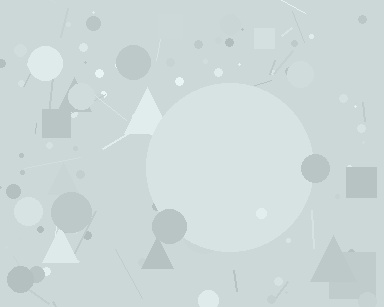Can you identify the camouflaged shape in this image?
The camouflaged shape is a circle.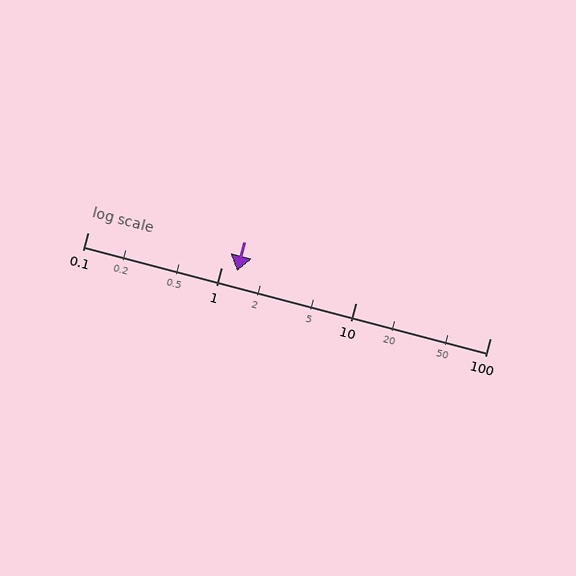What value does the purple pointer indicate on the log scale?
The pointer indicates approximately 1.3.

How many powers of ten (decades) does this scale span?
The scale spans 3 decades, from 0.1 to 100.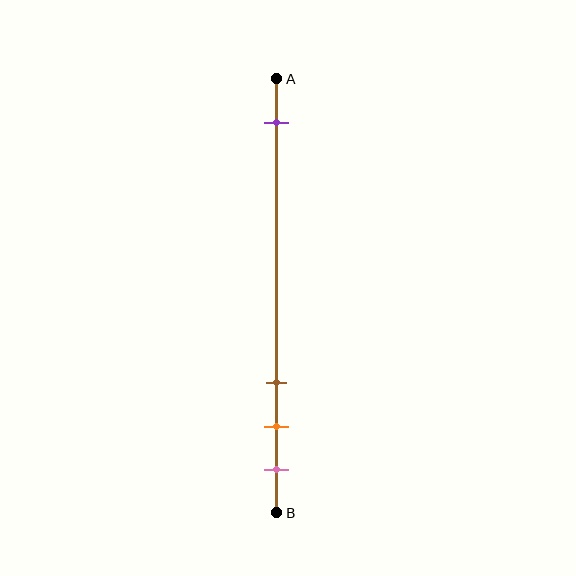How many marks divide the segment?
There are 4 marks dividing the segment.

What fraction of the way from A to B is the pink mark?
The pink mark is approximately 90% (0.9) of the way from A to B.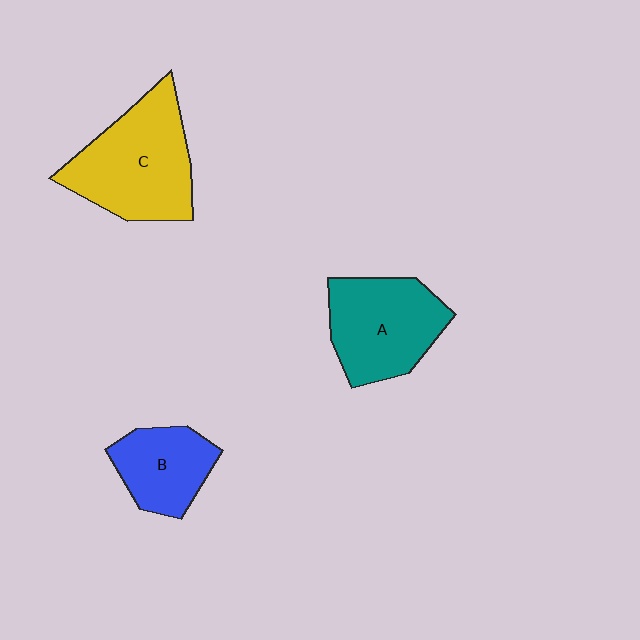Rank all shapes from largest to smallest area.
From largest to smallest: C (yellow), A (teal), B (blue).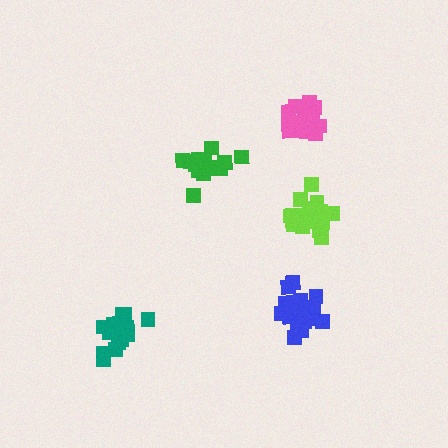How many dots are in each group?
Group 1: 20 dots, Group 2: 16 dots, Group 3: 20 dots, Group 4: 14 dots, Group 5: 20 dots (90 total).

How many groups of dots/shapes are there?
There are 5 groups.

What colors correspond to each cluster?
The clusters are colored: teal, green, blue, pink, lime.